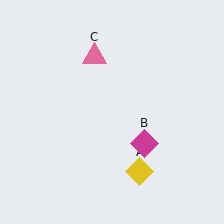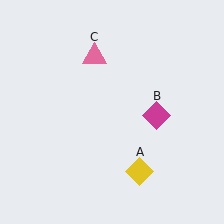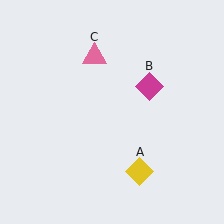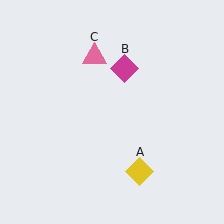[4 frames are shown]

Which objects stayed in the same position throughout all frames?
Yellow diamond (object A) and pink triangle (object C) remained stationary.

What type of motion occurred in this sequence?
The magenta diamond (object B) rotated counterclockwise around the center of the scene.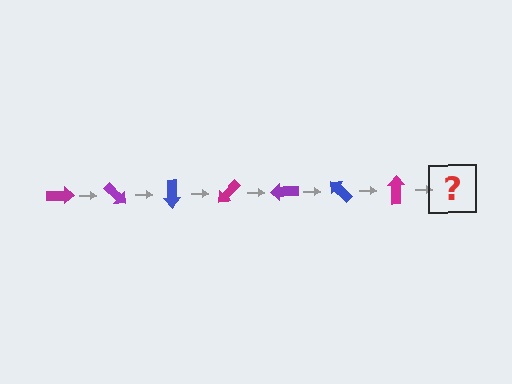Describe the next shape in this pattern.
It should be a purple arrow, rotated 315 degrees from the start.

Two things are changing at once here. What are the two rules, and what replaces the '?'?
The two rules are that it rotates 45 degrees each step and the color cycles through magenta, purple, and blue. The '?' should be a purple arrow, rotated 315 degrees from the start.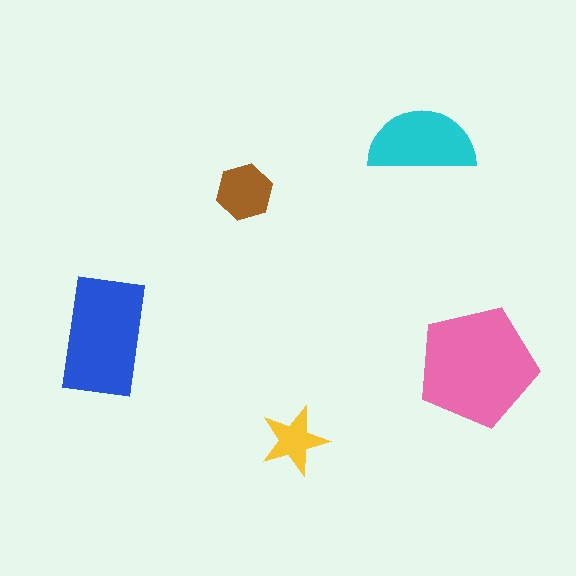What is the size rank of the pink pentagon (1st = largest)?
1st.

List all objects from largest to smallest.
The pink pentagon, the blue rectangle, the cyan semicircle, the brown hexagon, the yellow star.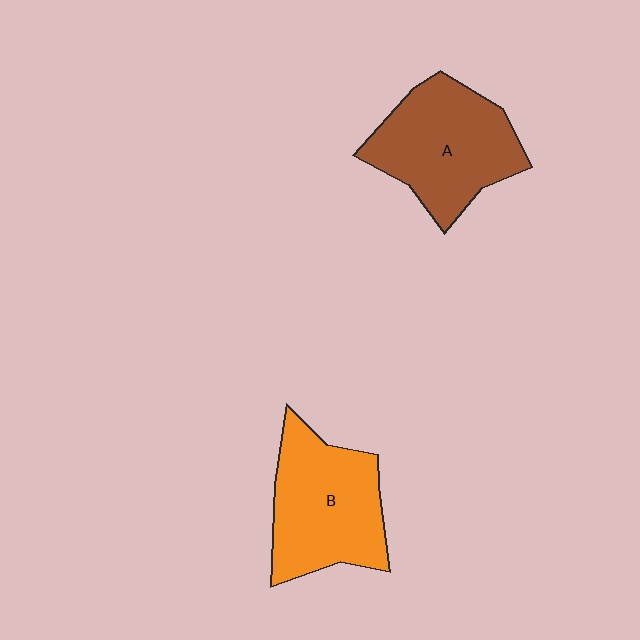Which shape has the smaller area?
Shape B (orange).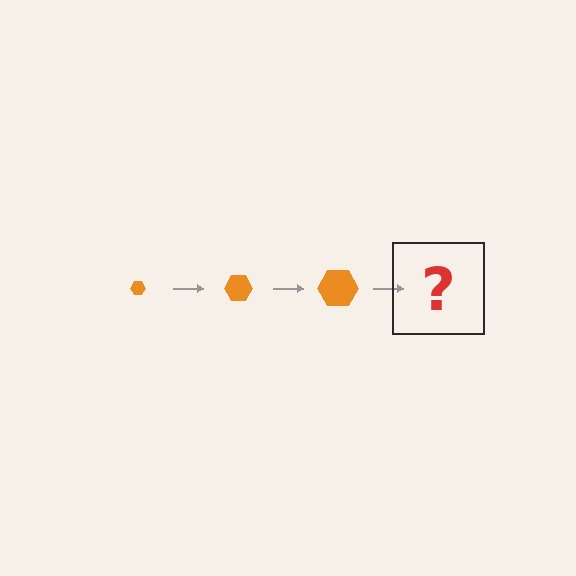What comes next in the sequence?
The next element should be an orange hexagon, larger than the previous one.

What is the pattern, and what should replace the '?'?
The pattern is that the hexagon gets progressively larger each step. The '?' should be an orange hexagon, larger than the previous one.